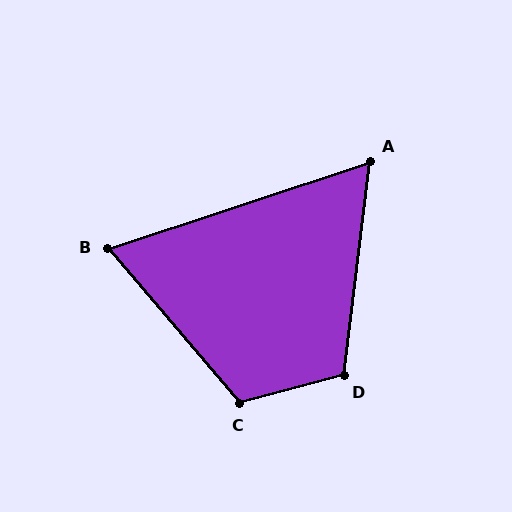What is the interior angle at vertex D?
Approximately 112 degrees (obtuse).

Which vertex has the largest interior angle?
C, at approximately 115 degrees.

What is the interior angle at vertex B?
Approximately 68 degrees (acute).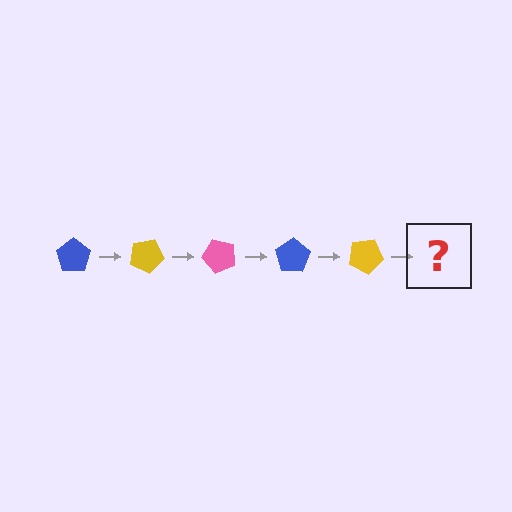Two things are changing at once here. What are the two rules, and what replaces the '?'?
The two rules are that it rotates 25 degrees each step and the color cycles through blue, yellow, and pink. The '?' should be a pink pentagon, rotated 125 degrees from the start.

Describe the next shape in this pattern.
It should be a pink pentagon, rotated 125 degrees from the start.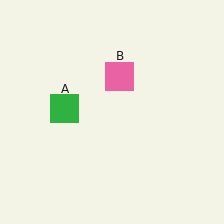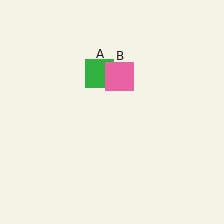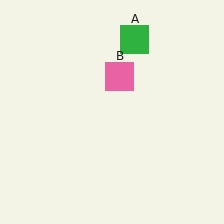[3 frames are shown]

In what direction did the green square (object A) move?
The green square (object A) moved up and to the right.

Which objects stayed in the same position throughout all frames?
Pink square (object B) remained stationary.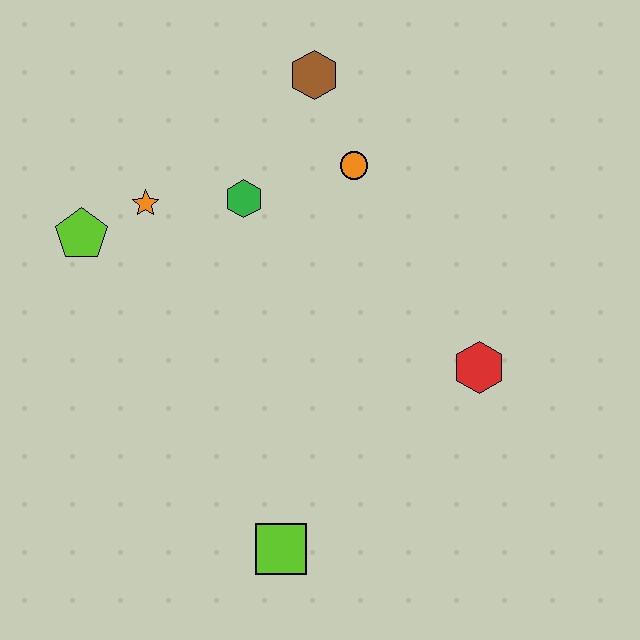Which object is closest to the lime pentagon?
The orange star is closest to the lime pentagon.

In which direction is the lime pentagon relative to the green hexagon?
The lime pentagon is to the left of the green hexagon.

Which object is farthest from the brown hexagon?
The lime square is farthest from the brown hexagon.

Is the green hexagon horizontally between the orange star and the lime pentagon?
No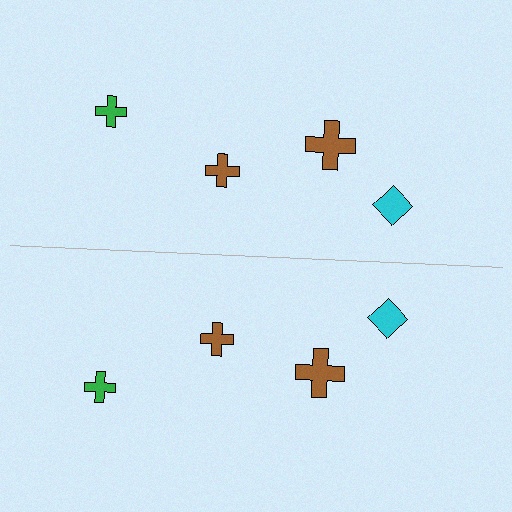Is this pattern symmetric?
Yes, this pattern has bilateral (reflection) symmetry.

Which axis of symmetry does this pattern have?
The pattern has a horizontal axis of symmetry running through the center of the image.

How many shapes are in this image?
There are 8 shapes in this image.